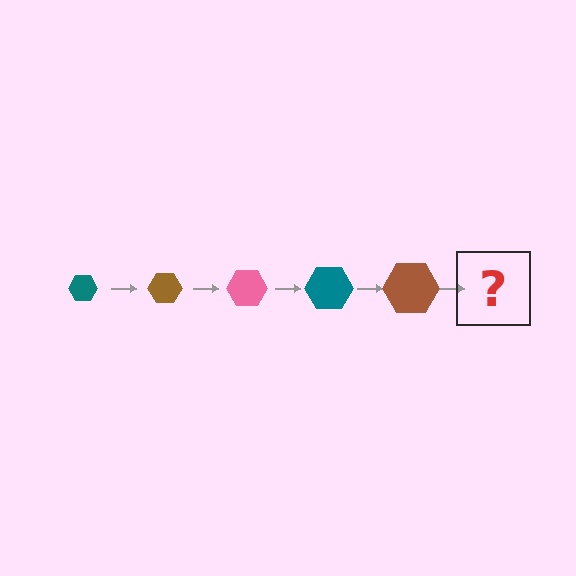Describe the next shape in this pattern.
It should be a pink hexagon, larger than the previous one.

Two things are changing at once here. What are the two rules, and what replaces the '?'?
The two rules are that the hexagon grows larger each step and the color cycles through teal, brown, and pink. The '?' should be a pink hexagon, larger than the previous one.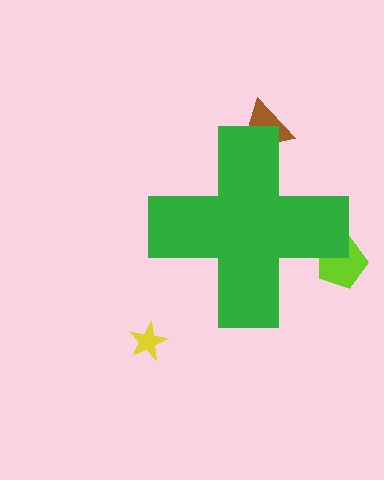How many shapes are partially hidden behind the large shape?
2 shapes are partially hidden.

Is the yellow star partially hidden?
No, the yellow star is fully visible.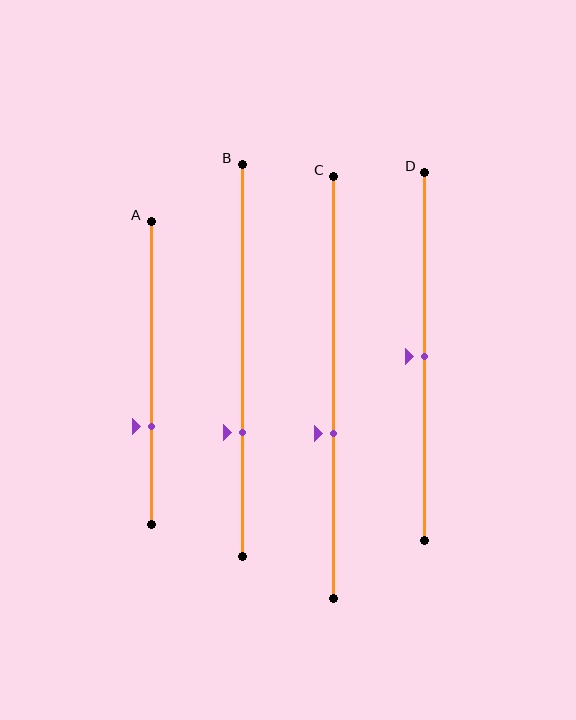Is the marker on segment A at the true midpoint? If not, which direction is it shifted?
No, the marker on segment A is shifted downward by about 18% of the segment length.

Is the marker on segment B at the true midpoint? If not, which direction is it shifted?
No, the marker on segment B is shifted downward by about 18% of the segment length.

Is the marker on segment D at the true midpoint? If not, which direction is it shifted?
Yes, the marker on segment D is at the true midpoint.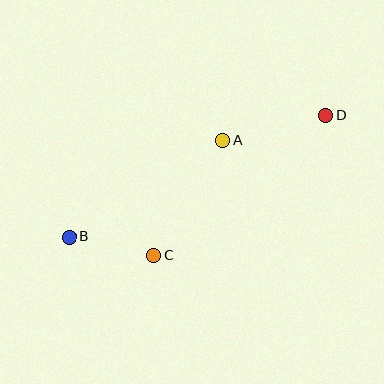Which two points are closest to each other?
Points B and C are closest to each other.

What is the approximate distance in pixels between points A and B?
The distance between A and B is approximately 181 pixels.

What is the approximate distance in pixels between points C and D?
The distance between C and D is approximately 221 pixels.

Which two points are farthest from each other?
Points B and D are farthest from each other.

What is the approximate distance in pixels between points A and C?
The distance between A and C is approximately 134 pixels.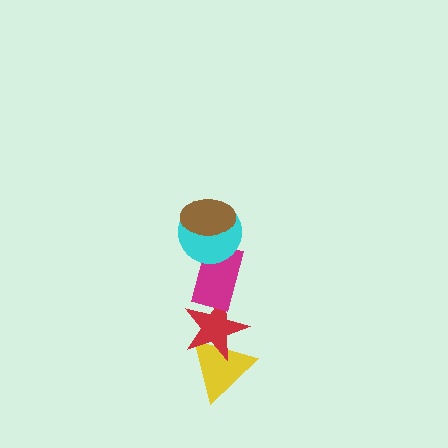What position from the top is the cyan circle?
The cyan circle is 2nd from the top.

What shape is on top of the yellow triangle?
The red star is on top of the yellow triangle.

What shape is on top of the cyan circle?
The brown ellipse is on top of the cyan circle.